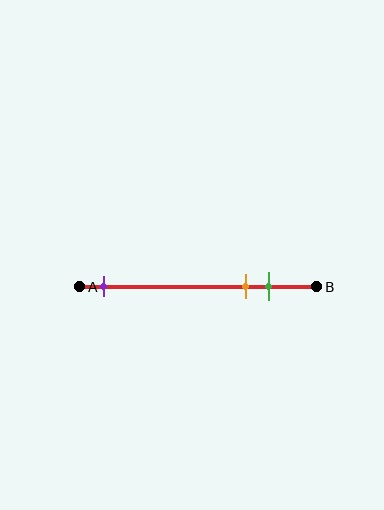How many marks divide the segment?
There are 3 marks dividing the segment.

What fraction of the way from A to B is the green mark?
The green mark is approximately 80% (0.8) of the way from A to B.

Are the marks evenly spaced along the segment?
No, the marks are not evenly spaced.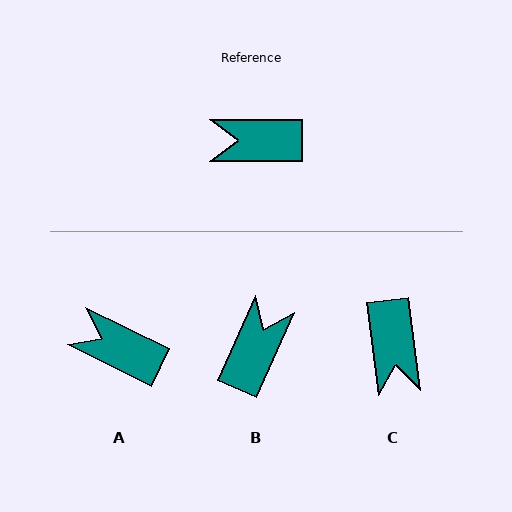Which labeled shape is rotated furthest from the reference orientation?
B, about 113 degrees away.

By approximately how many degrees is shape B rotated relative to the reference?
Approximately 113 degrees clockwise.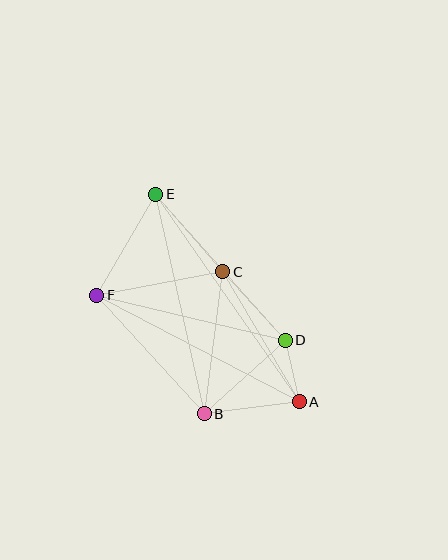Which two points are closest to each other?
Points A and D are closest to each other.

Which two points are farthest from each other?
Points A and E are farthest from each other.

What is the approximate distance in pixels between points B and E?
The distance between B and E is approximately 225 pixels.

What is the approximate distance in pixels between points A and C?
The distance between A and C is approximately 151 pixels.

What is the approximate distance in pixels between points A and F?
The distance between A and F is approximately 229 pixels.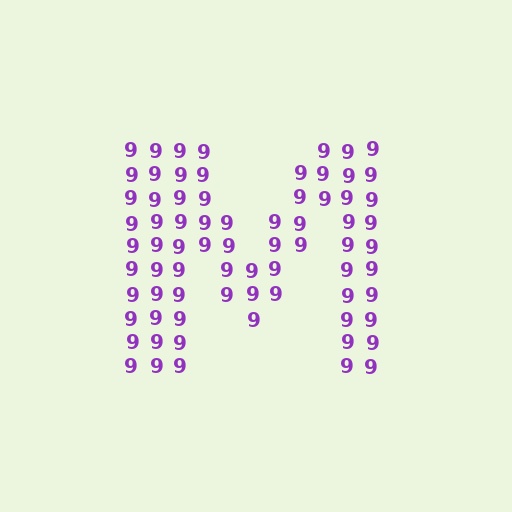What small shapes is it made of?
It is made of small digit 9's.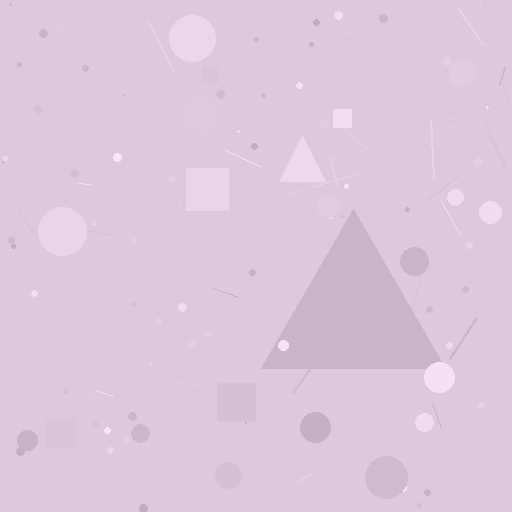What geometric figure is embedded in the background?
A triangle is embedded in the background.